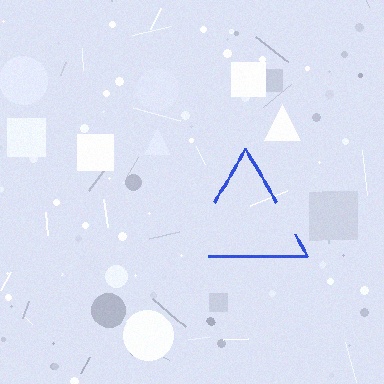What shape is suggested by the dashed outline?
The dashed outline suggests a triangle.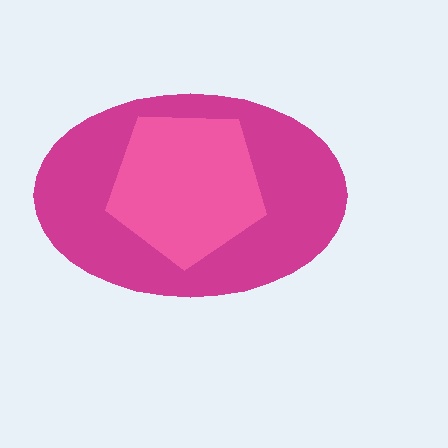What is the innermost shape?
The pink pentagon.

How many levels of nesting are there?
2.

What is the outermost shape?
The magenta ellipse.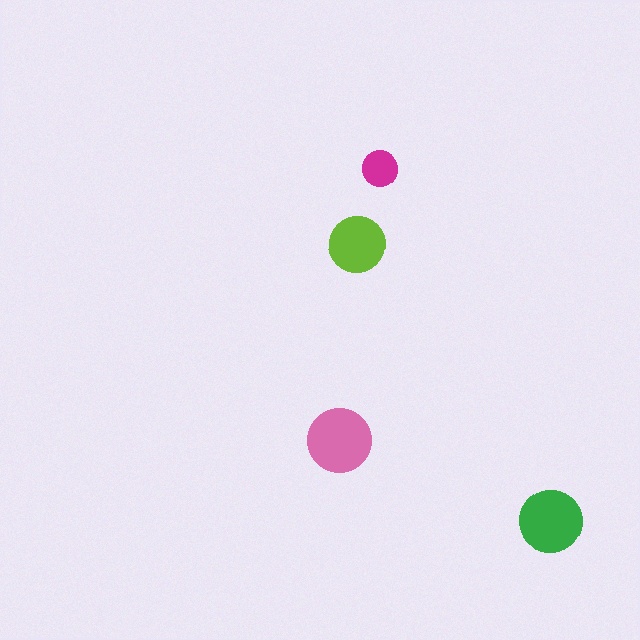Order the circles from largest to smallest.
the pink one, the green one, the lime one, the magenta one.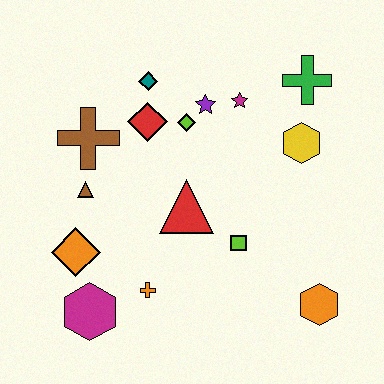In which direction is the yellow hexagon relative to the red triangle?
The yellow hexagon is to the right of the red triangle.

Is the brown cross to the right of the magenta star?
No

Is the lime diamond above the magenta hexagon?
Yes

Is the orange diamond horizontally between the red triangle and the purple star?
No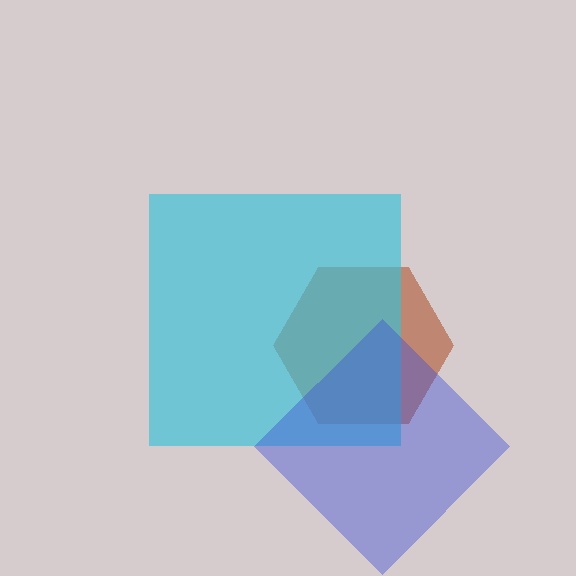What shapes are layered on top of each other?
The layered shapes are: a brown hexagon, a cyan square, a blue diamond.